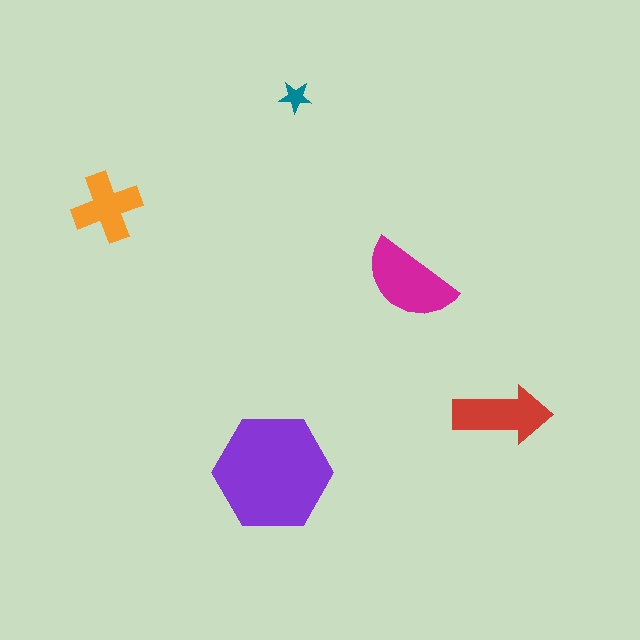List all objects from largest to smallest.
The purple hexagon, the magenta semicircle, the red arrow, the orange cross, the teal star.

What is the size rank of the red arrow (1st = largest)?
3rd.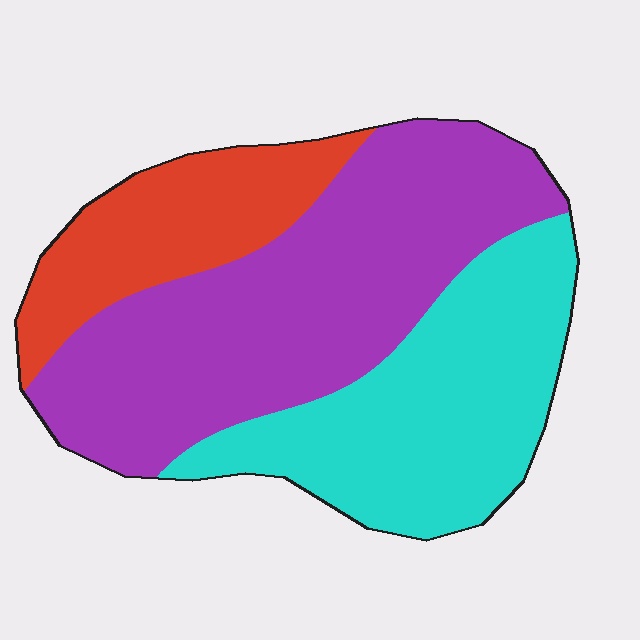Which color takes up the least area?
Red, at roughly 20%.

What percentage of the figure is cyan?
Cyan covers 34% of the figure.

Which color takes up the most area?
Purple, at roughly 45%.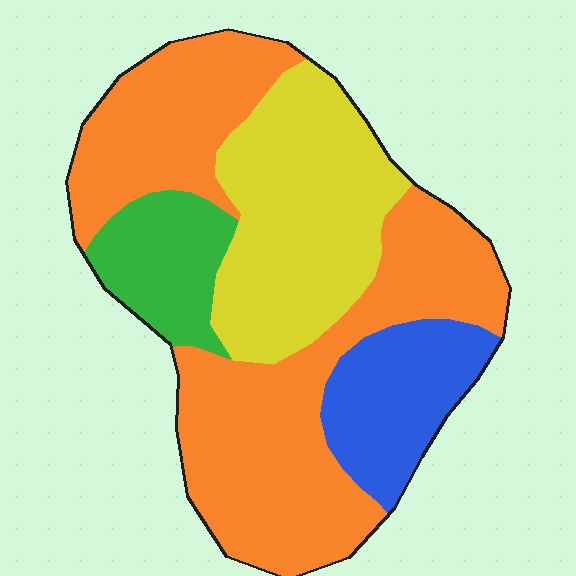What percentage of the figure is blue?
Blue covers 13% of the figure.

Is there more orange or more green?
Orange.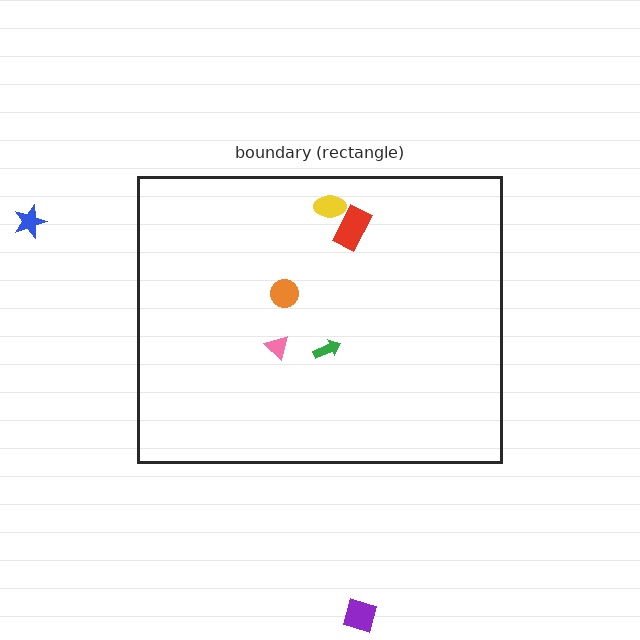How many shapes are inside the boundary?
5 inside, 2 outside.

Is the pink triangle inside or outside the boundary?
Inside.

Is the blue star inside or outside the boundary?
Outside.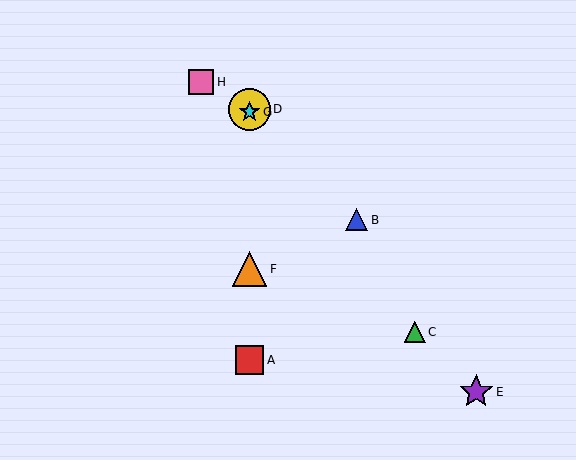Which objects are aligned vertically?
Objects A, D, F, G are aligned vertically.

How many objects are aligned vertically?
4 objects (A, D, F, G) are aligned vertically.